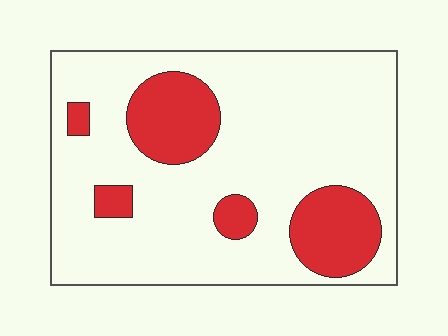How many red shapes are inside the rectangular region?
5.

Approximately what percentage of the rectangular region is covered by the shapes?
Approximately 20%.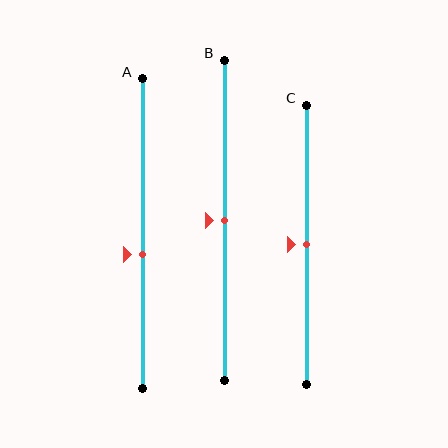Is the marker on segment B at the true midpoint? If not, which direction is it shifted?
Yes, the marker on segment B is at the true midpoint.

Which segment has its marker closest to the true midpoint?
Segment B has its marker closest to the true midpoint.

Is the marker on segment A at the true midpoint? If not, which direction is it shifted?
No, the marker on segment A is shifted downward by about 7% of the segment length.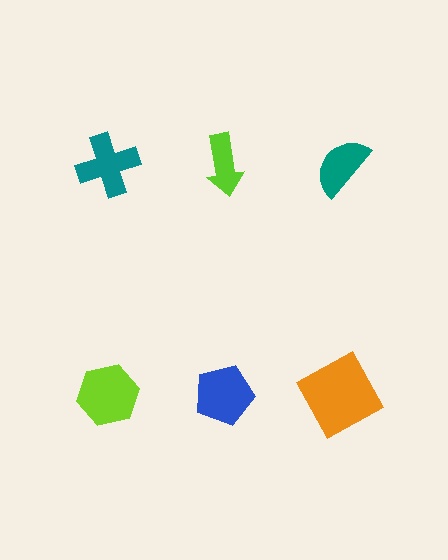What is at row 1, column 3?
A teal semicircle.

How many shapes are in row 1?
3 shapes.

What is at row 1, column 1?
A teal cross.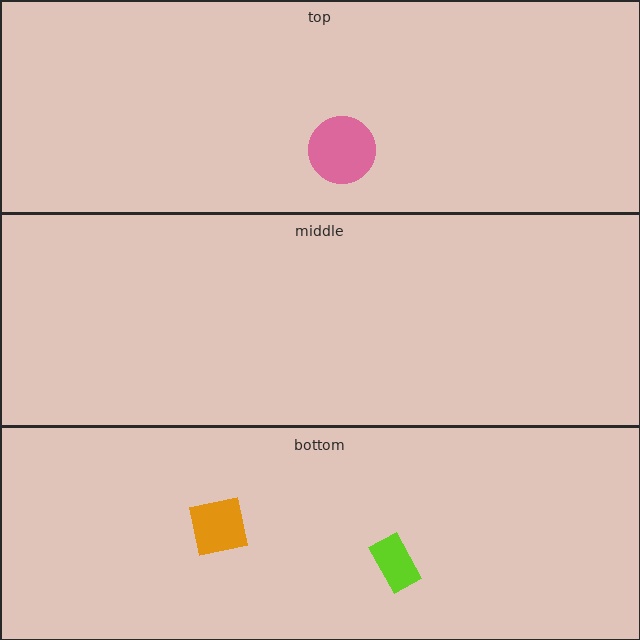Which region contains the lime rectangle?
The bottom region.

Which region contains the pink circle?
The top region.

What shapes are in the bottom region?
The lime rectangle, the orange square.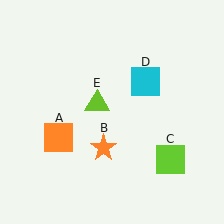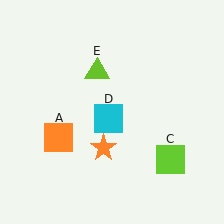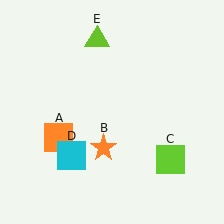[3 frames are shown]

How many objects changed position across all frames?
2 objects changed position: cyan square (object D), lime triangle (object E).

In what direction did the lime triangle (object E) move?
The lime triangle (object E) moved up.